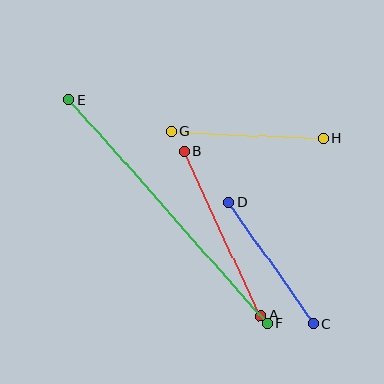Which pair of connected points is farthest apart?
Points E and F are farthest apart.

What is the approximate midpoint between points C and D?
The midpoint is at approximately (271, 263) pixels.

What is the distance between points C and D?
The distance is approximately 148 pixels.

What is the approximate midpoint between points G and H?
The midpoint is at approximately (247, 135) pixels.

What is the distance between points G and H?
The distance is approximately 152 pixels.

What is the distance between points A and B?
The distance is approximately 181 pixels.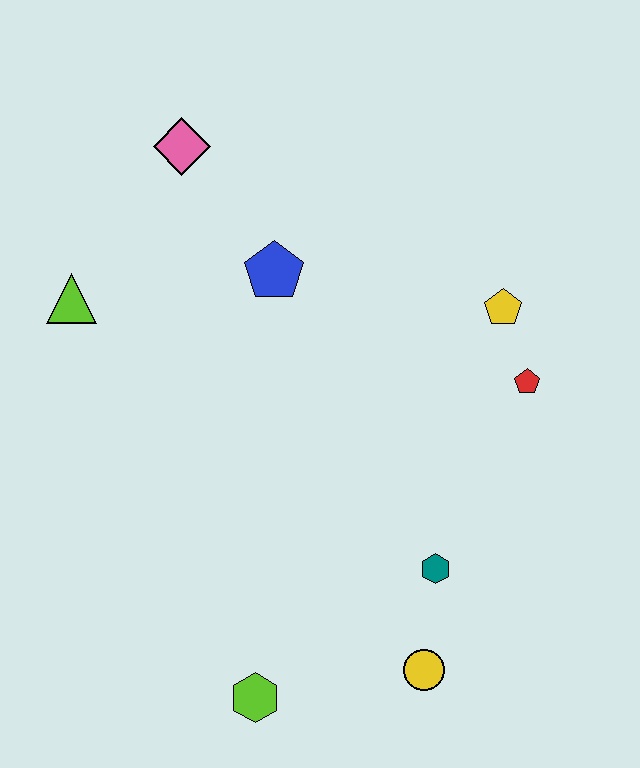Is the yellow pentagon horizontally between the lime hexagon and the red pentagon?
Yes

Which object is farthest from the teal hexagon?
The pink diamond is farthest from the teal hexagon.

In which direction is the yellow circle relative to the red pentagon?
The yellow circle is below the red pentagon.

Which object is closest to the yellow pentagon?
The red pentagon is closest to the yellow pentagon.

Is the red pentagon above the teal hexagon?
Yes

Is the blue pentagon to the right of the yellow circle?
No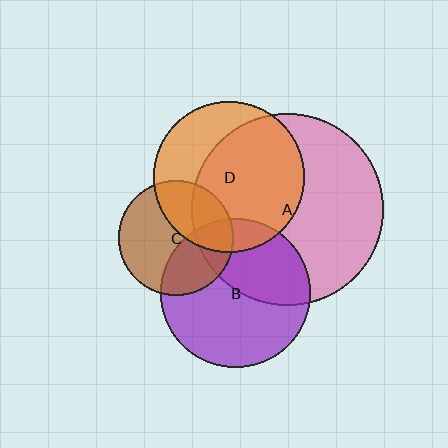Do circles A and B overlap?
Yes.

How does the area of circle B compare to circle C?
Approximately 1.7 times.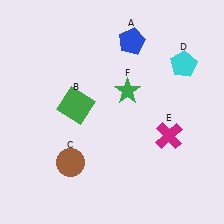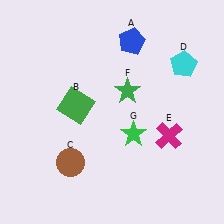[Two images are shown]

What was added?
A green star (G) was added in Image 2.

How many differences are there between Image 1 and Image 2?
There is 1 difference between the two images.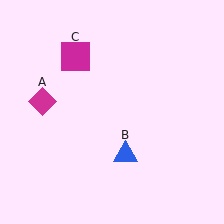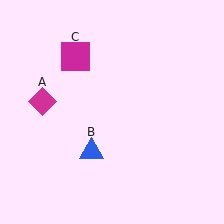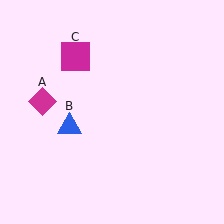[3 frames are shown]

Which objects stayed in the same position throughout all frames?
Magenta diamond (object A) and magenta square (object C) remained stationary.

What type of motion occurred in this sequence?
The blue triangle (object B) rotated clockwise around the center of the scene.